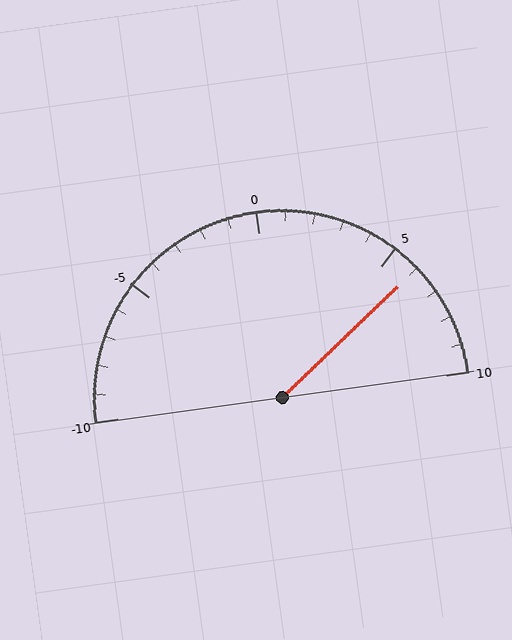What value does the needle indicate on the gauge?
The needle indicates approximately 6.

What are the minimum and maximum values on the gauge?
The gauge ranges from -10 to 10.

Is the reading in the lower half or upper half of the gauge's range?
The reading is in the upper half of the range (-10 to 10).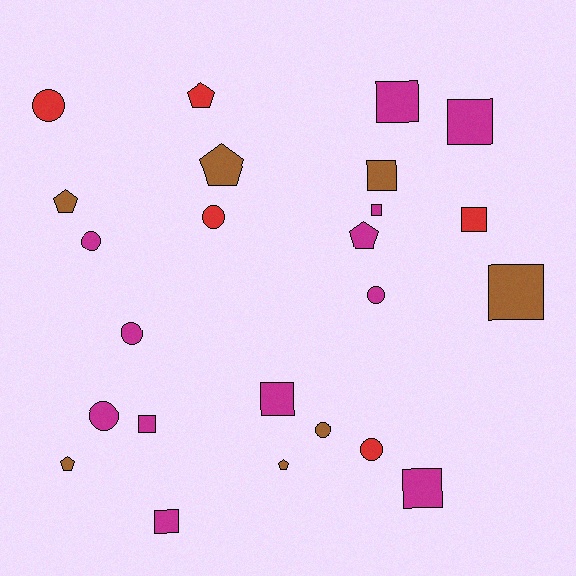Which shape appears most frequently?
Square, with 10 objects.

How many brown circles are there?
There is 1 brown circle.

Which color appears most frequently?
Magenta, with 12 objects.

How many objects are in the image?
There are 24 objects.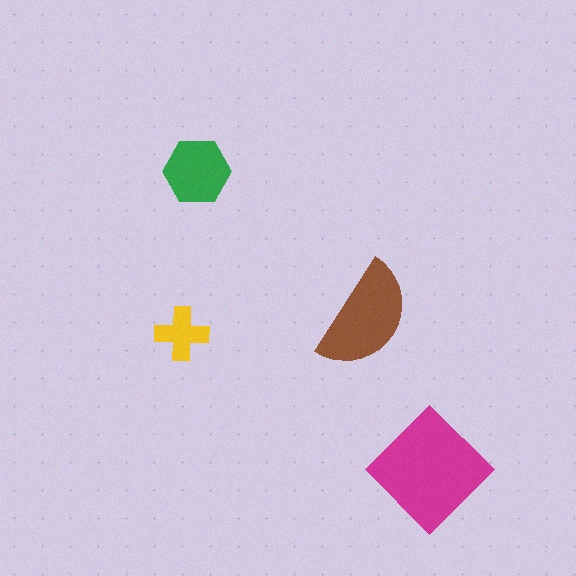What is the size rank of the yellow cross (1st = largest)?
4th.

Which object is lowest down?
The magenta diamond is bottommost.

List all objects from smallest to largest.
The yellow cross, the green hexagon, the brown semicircle, the magenta diamond.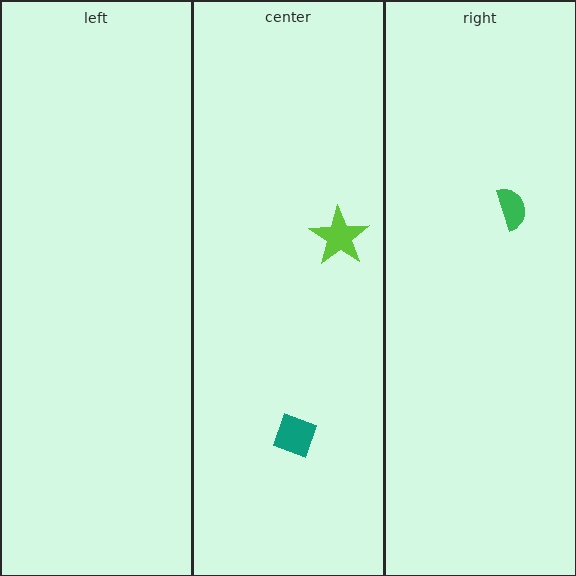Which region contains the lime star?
The center region.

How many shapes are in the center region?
2.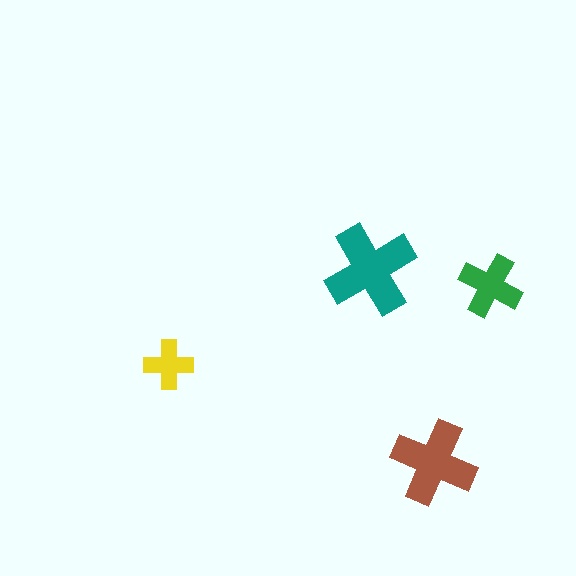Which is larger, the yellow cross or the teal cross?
The teal one.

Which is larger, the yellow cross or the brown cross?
The brown one.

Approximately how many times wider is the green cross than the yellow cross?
About 1.5 times wider.